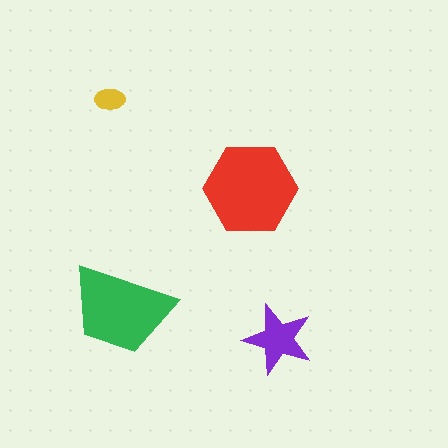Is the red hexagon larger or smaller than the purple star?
Larger.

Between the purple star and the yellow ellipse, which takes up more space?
The purple star.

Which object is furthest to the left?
The yellow ellipse is leftmost.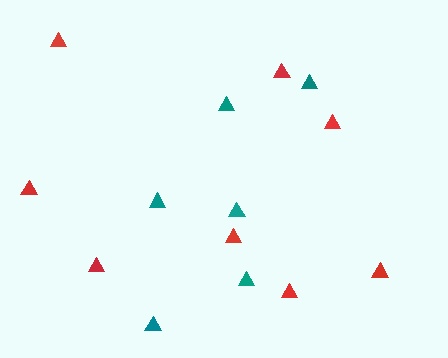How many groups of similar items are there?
There are 2 groups: one group of teal triangles (6) and one group of red triangles (8).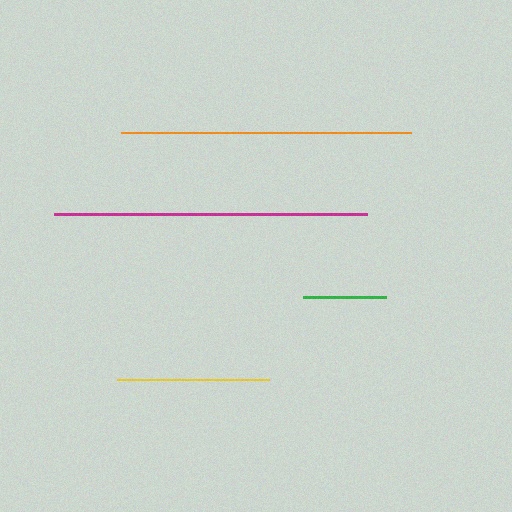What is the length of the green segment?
The green segment is approximately 82 pixels long.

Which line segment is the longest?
The magenta line is the longest at approximately 314 pixels.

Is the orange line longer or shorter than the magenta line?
The magenta line is longer than the orange line.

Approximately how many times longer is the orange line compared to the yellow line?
The orange line is approximately 1.9 times the length of the yellow line.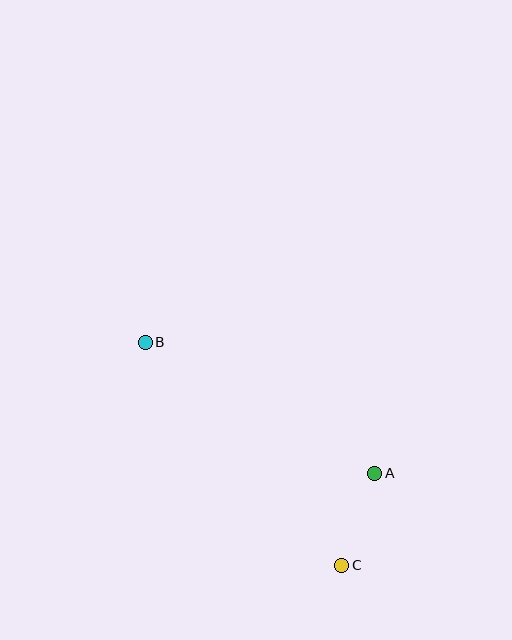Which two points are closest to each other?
Points A and C are closest to each other.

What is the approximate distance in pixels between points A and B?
The distance between A and B is approximately 264 pixels.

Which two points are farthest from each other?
Points B and C are farthest from each other.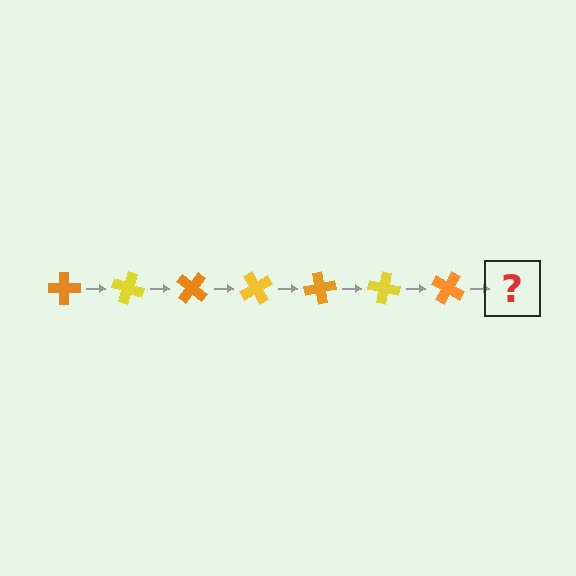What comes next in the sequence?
The next element should be a yellow cross, rotated 140 degrees from the start.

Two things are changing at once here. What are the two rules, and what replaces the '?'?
The two rules are that it rotates 20 degrees each step and the color cycles through orange and yellow. The '?' should be a yellow cross, rotated 140 degrees from the start.